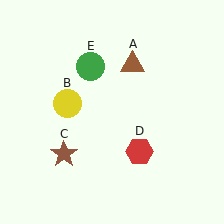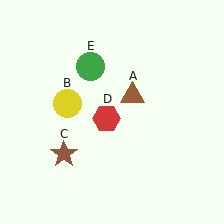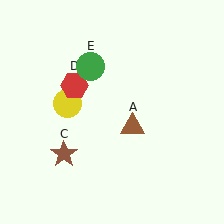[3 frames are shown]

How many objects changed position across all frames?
2 objects changed position: brown triangle (object A), red hexagon (object D).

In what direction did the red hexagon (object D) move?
The red hexagon (object D) moved up and to the left.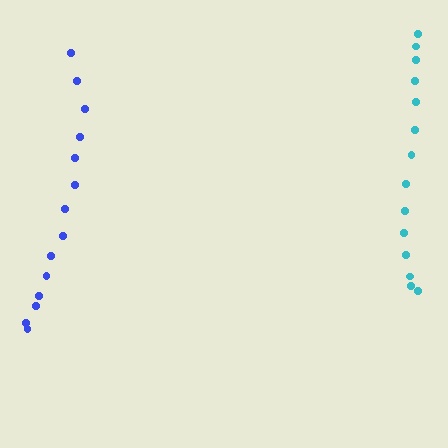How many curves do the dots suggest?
There are 2 distinct paths.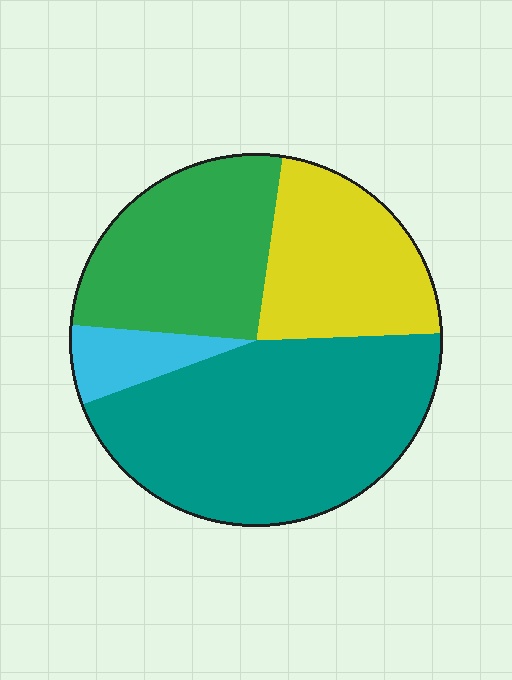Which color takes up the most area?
Teal, at roughly 45%.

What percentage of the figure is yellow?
Yellow covers roughly 20% of the figure.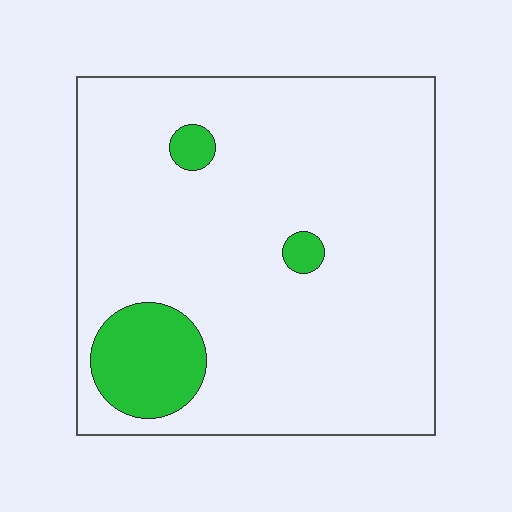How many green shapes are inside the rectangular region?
3.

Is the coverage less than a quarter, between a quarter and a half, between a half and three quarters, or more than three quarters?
Less than a quarter.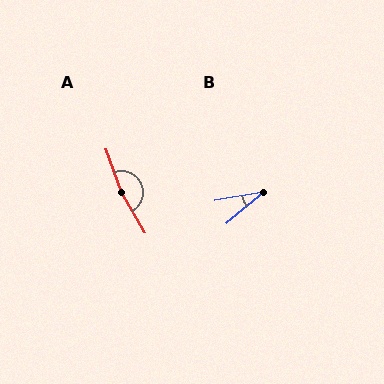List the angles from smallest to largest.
B (31°), A (170°).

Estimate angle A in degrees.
Approximately 170 degrees.